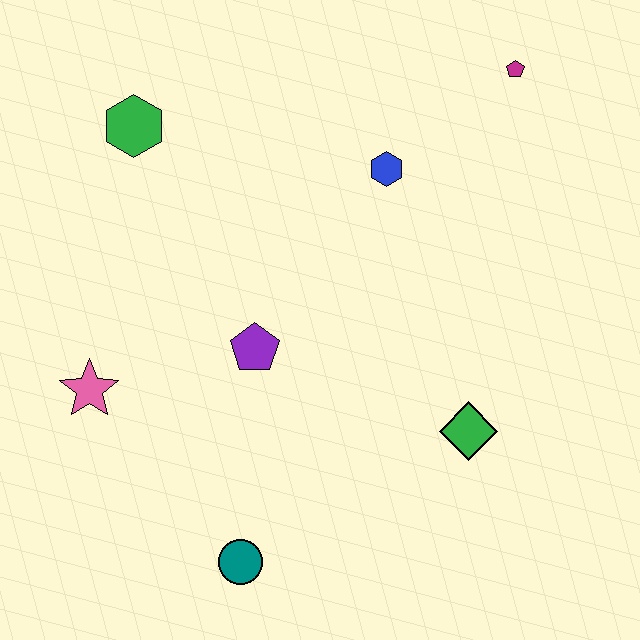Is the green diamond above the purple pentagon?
No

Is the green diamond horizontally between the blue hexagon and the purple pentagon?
No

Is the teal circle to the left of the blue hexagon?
Yes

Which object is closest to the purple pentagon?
The pink star is closest to the purple pentagon.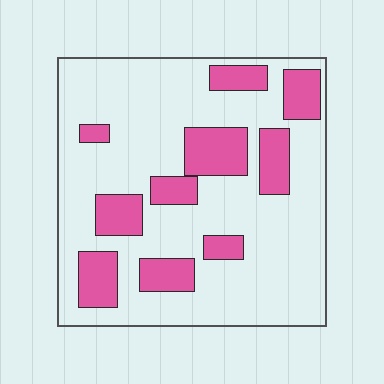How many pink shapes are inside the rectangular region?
10.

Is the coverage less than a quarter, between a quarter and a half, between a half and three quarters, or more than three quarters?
Less than a quarter.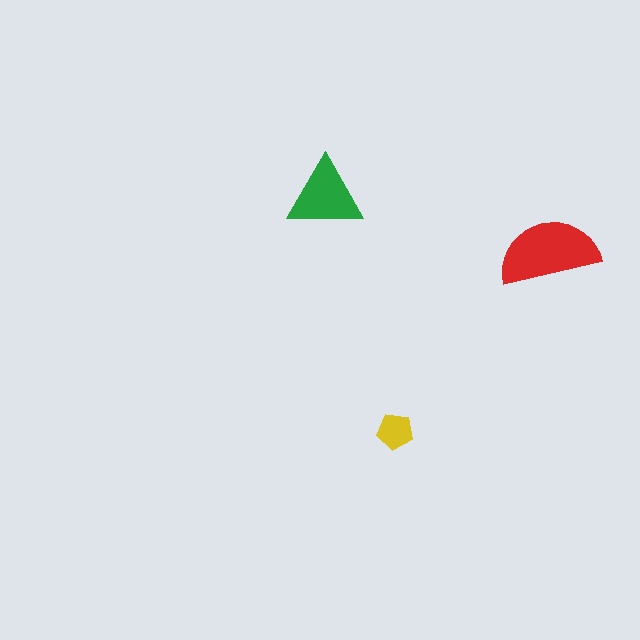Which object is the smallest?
The yellow pentagon.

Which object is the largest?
The red semicircle.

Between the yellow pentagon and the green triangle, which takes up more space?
The green triangle.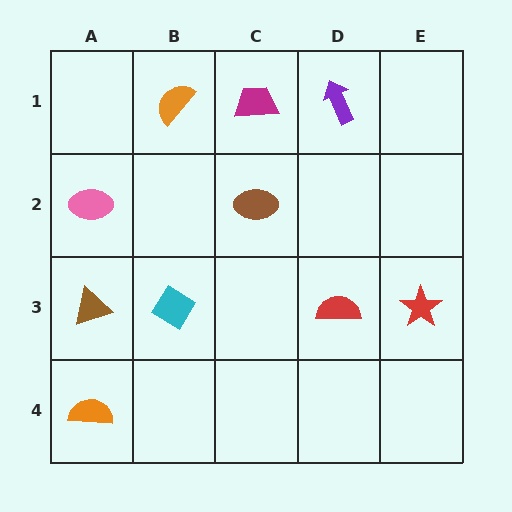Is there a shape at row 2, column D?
No, that cell is empty.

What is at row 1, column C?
A magenta trapezoid.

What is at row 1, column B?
An orange semicircle.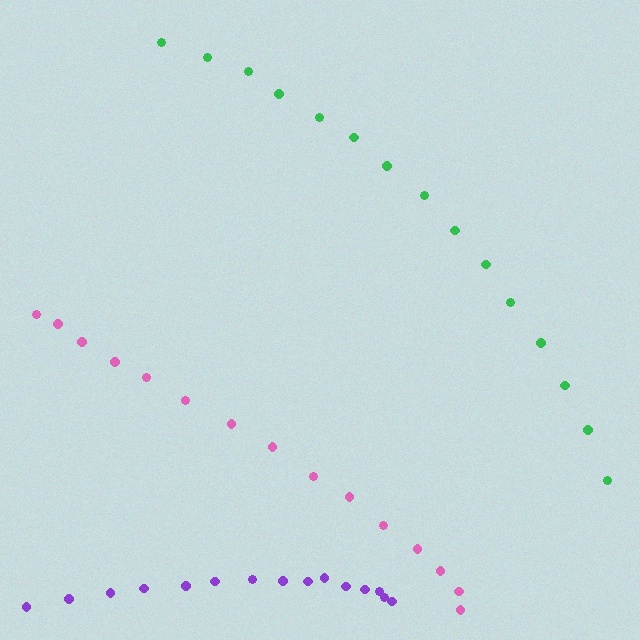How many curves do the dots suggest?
There are 3 distinct paths.